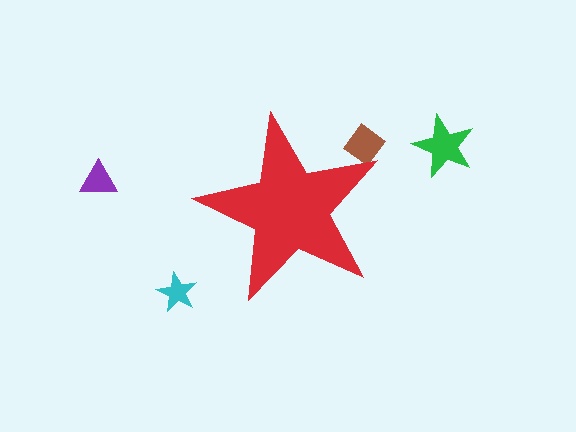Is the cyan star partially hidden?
No, the cyan star is fully visible.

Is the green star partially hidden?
No, the green star is fully visible.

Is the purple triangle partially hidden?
No, the purple triangle is fully visible.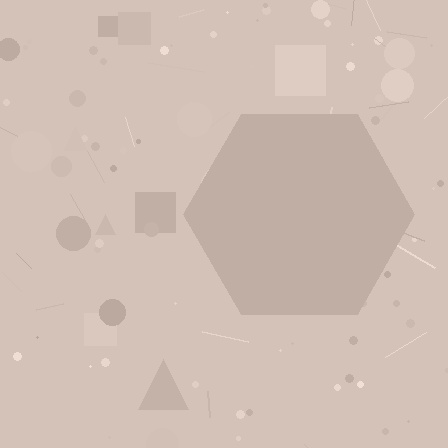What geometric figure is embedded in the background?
A hexagon is embedded in the background.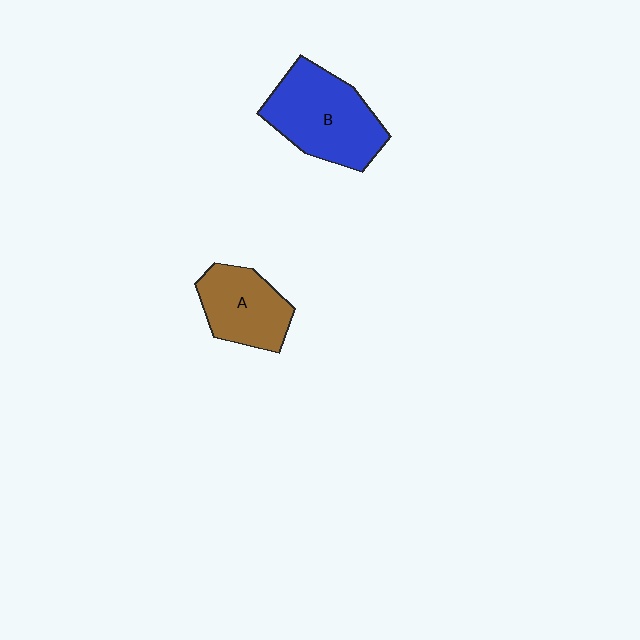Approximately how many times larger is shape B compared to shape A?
Approximately 1.4 times.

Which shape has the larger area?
Shape B (blue).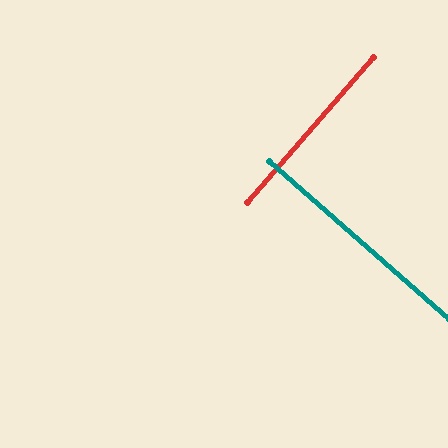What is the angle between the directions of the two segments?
Approximately 90 degrees.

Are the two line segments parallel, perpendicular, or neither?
Perpendicular — they meet at approximately 90°.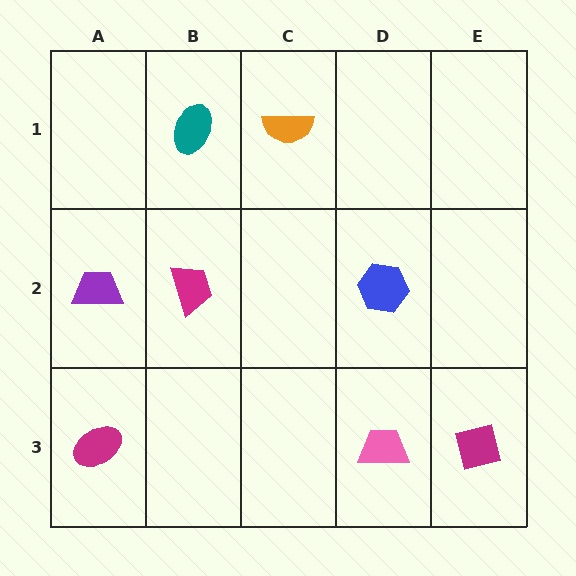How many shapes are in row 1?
2 shapes.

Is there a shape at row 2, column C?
No, that cell is empty.